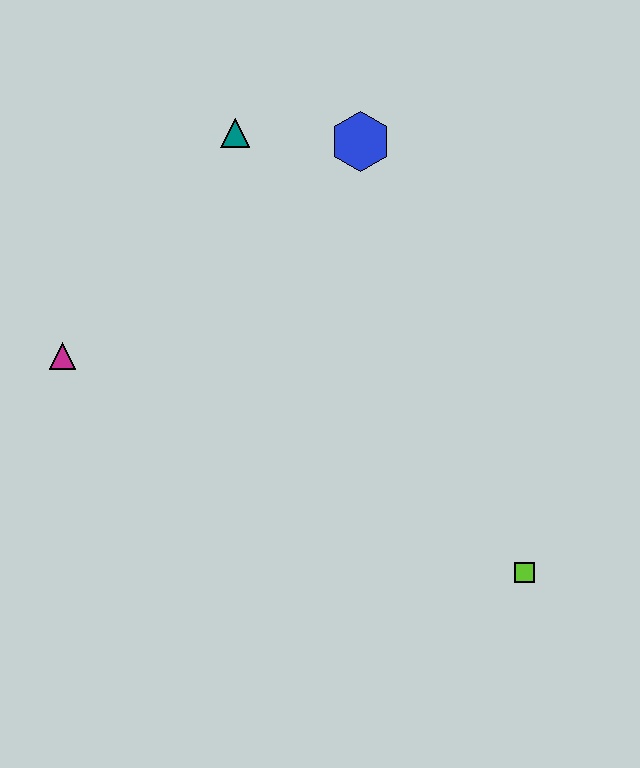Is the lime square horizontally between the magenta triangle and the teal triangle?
No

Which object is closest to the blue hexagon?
The teal triangle is closest to the blue hexagon.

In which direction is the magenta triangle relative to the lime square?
The magenta triangle is to the left of the lime square.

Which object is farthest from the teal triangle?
The lime square is farthest from the teal triangle.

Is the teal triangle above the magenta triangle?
Yes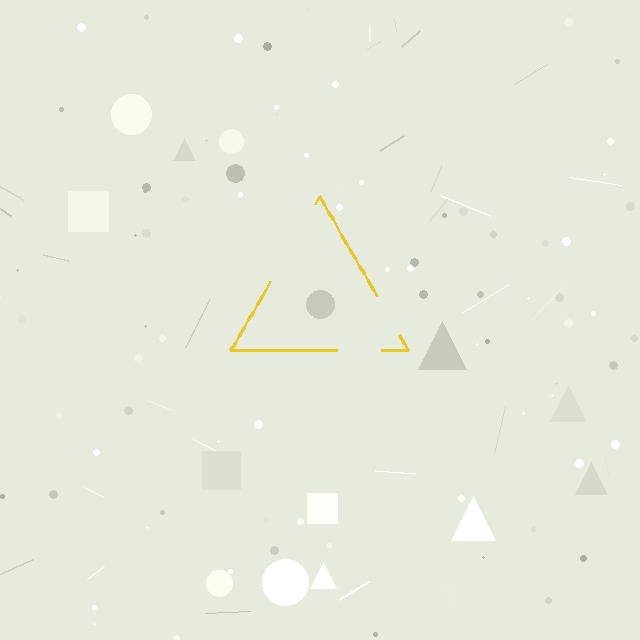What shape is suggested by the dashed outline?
The dashed outline suggests a triangle.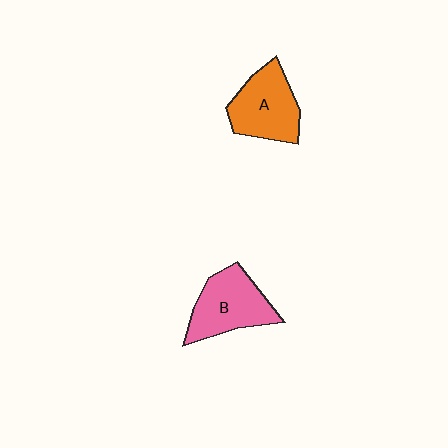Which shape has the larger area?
Shape B (pink).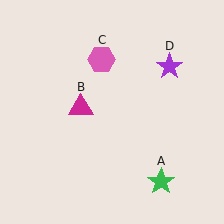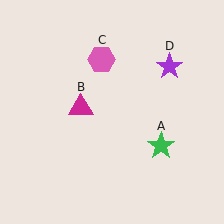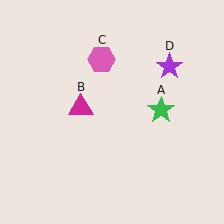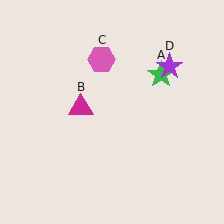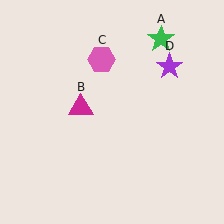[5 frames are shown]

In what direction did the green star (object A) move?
The green star (object A) moved up.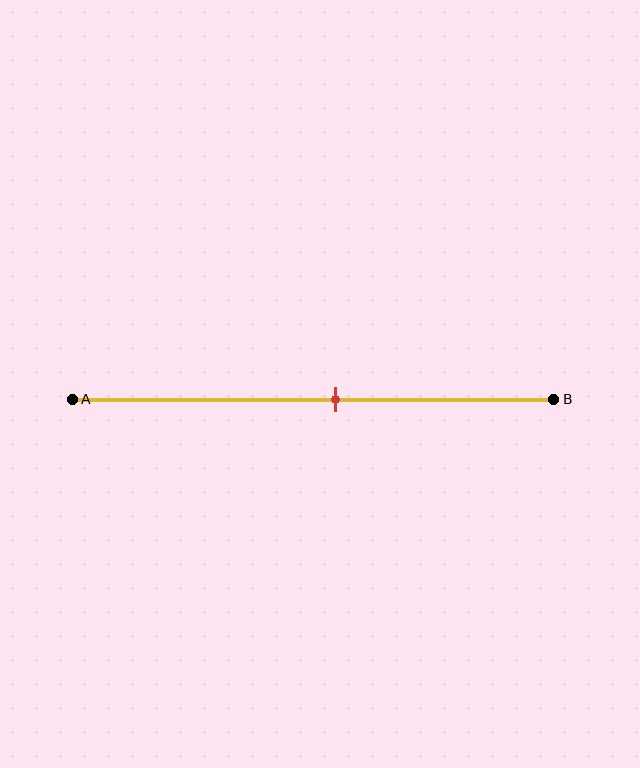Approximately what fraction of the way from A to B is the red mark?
The red mark is approximately 55% of the way from A to B.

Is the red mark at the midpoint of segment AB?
No, the mark is at about 55% from A, not at the 50% midpoint.